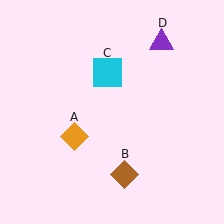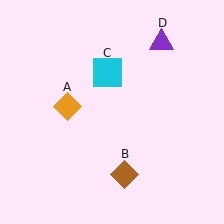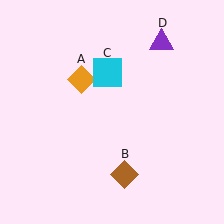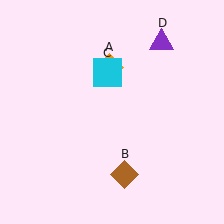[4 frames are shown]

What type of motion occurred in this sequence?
The orange diamond (object A) rotated clockwise around the center of the scene.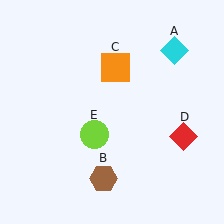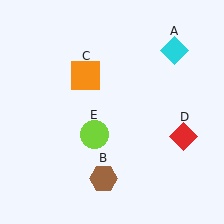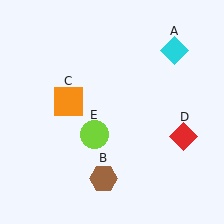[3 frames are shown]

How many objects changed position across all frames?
1 object changed position: orange square (object C).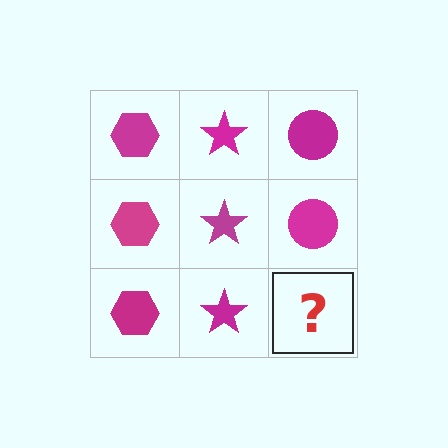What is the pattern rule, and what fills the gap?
The rule is that each column has a consistent shape. The gap should be filled with a magenta circle.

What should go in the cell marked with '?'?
The missing cell should contain a magenta circle.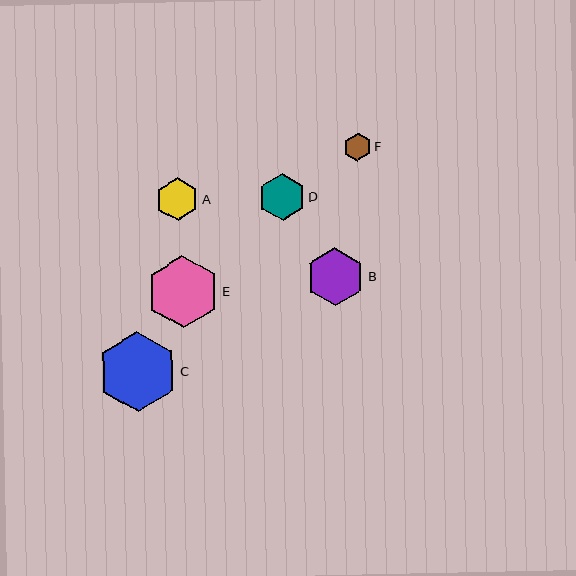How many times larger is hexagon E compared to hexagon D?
Hexagon E is approximately 1.6 times the size of hexagon D.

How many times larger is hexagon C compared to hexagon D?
Hexagon C is approximately 1.7 times the size of hexagon D.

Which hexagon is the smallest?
Hexagon F is the smallest with a size of approximately 28 pixels.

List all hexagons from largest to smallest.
From largest to smallest: C, E, B, D, A, F.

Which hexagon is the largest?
Hexagon C is the largest with a size of approximately 80 pixels.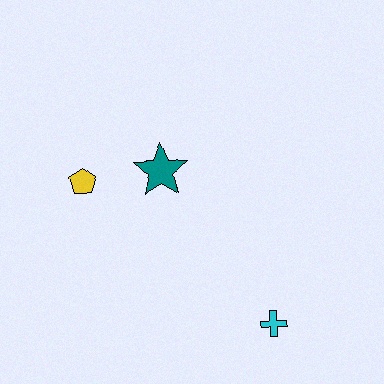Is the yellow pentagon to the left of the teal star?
Yes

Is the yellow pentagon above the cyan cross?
Yes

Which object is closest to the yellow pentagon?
The teal star is closest to the yellow pentagon.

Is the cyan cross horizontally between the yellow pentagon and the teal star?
No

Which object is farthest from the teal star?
The cyan cross is farthest from the teal star.